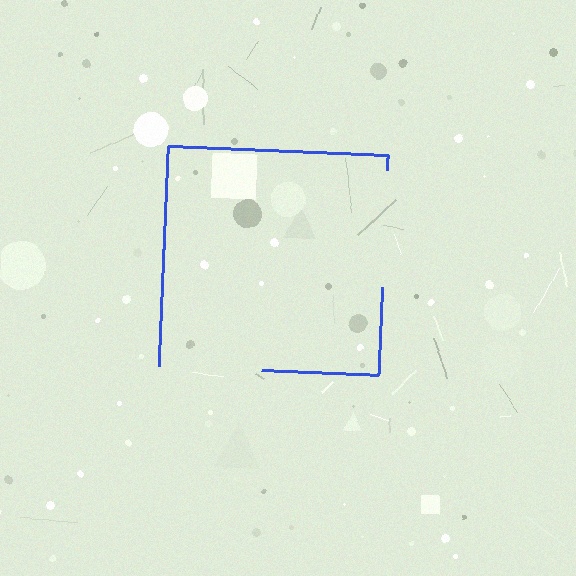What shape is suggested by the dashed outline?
The dashed outline suggests a square.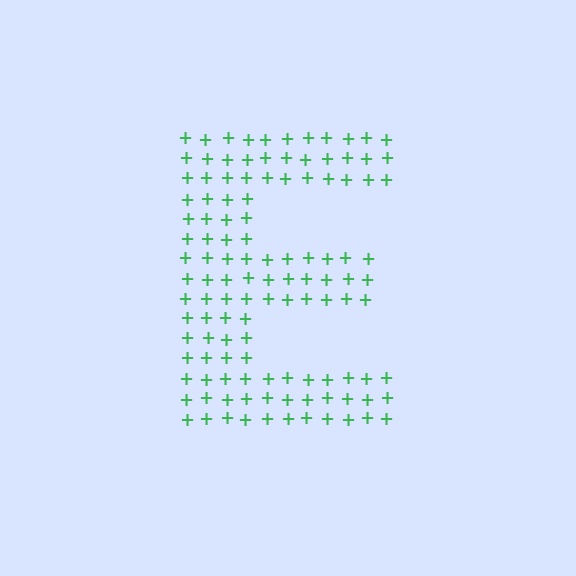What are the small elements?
The small elements are plus signs.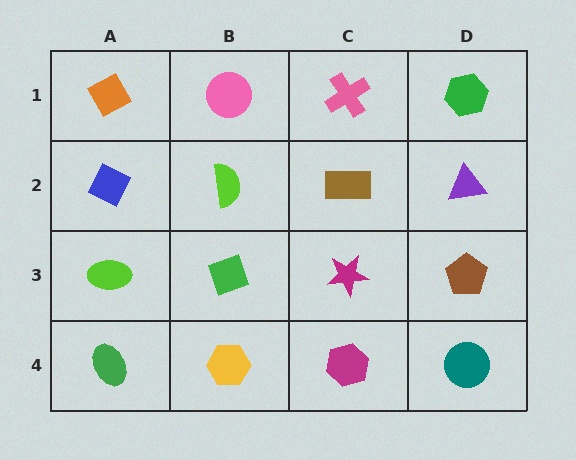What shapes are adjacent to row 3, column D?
A purple triangle (row 2, column D), a teal circle (row 4, column D), a magenta star (row 3, column C).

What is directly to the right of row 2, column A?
A lime semicircle.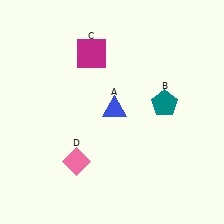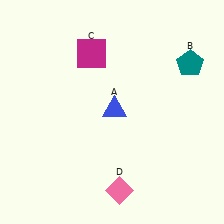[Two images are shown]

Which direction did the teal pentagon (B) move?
The teal pentagon (B) moved up.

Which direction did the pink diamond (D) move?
The pink diamond (D) moved right.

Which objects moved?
The objects that moved are: the teal pentagon (B), the pink diamond (D).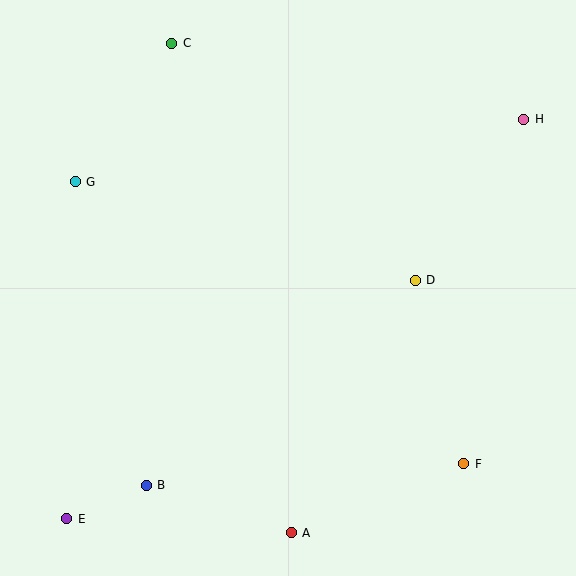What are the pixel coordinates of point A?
Point A is at (291, 533).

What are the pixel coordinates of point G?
Point G is at (75, 182).